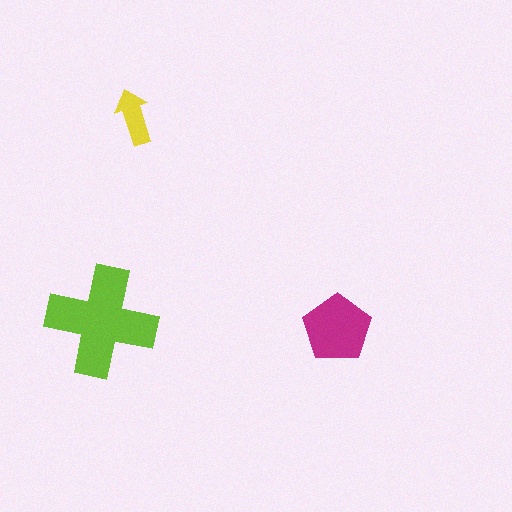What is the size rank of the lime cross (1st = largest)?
1st.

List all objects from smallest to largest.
The yellow arrow, the magenta pentagon, the lime cross.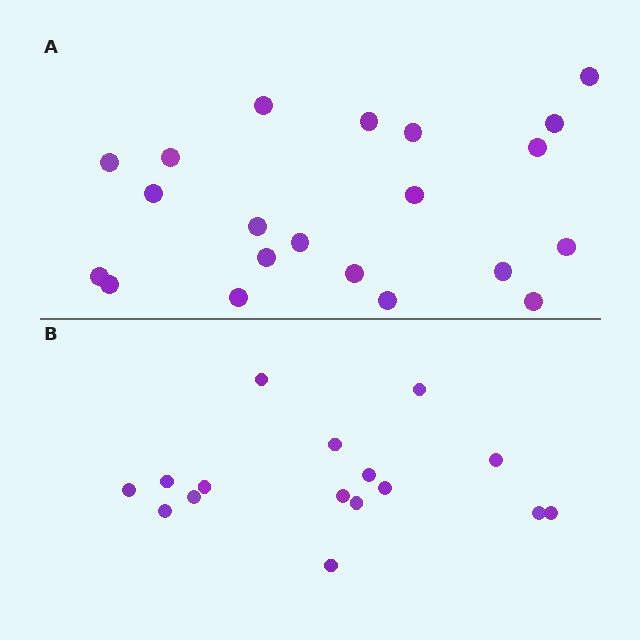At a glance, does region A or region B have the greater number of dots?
Region A (the top region) has more dots.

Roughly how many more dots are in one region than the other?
Region A has about 5 more dots than region B.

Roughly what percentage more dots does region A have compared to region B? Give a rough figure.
About 30% more.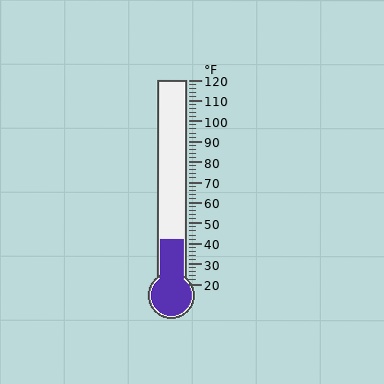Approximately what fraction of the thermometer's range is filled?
The thermometer is filled to approximately 20% of its range.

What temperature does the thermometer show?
The thermometer shows approximately 42°F.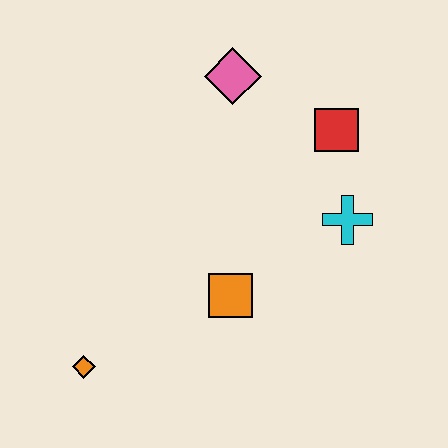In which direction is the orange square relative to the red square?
The orange square is below the red square.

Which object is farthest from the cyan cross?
The orange diamond is farthest from the cyan cross.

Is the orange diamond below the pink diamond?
Yes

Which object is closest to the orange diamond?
The orange square is closest to the orange diamond.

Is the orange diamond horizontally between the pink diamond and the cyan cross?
No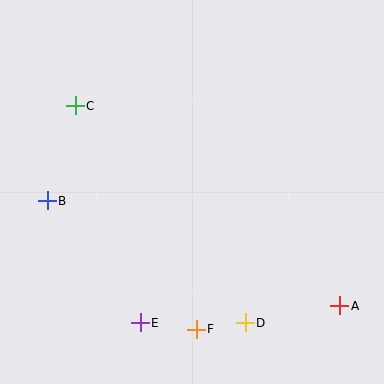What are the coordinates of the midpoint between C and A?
The midpoint between C and A is at (208, 206).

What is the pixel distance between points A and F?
The distance between A and F is 146 pixels.